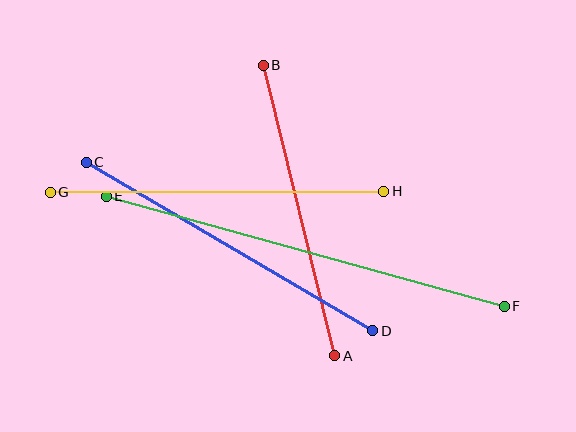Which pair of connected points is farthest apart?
Points E and F are farthest apart.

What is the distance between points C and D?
The distance is approximately 332 pixels.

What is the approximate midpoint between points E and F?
The midpoint is at approximately (305, 251) pixels.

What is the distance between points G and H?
The distance is approximately 333 pixels.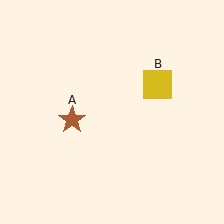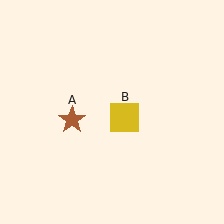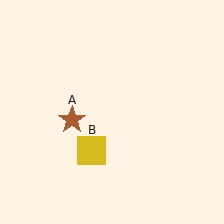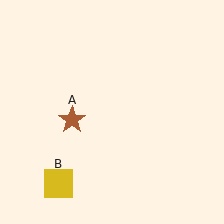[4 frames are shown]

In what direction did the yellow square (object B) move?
The yellow square (object B) moved down and to the left.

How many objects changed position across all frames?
1 object changed position: yellow square (object B).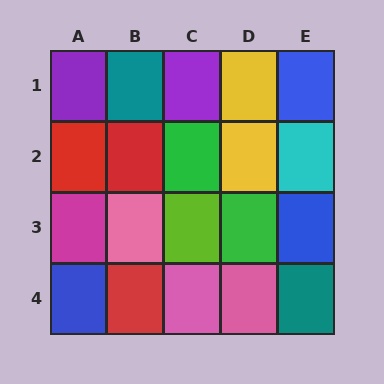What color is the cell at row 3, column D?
Green.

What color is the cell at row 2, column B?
Red.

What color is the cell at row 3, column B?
Pink.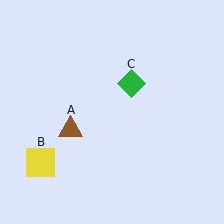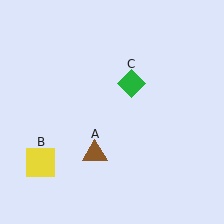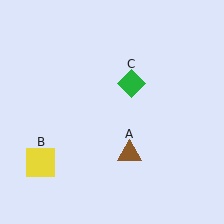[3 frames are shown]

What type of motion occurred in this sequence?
The brown triangle (object A) rotated counterclockwise around the center of the scene.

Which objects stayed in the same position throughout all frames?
Yellow square (object B) and green diamond (object C) remained stationary.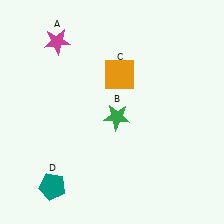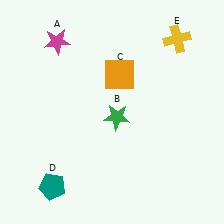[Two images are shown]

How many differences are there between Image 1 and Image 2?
There is 1 difference between the two images.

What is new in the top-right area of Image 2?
A yellow cross (E) was added in the top-right area of Image 2.